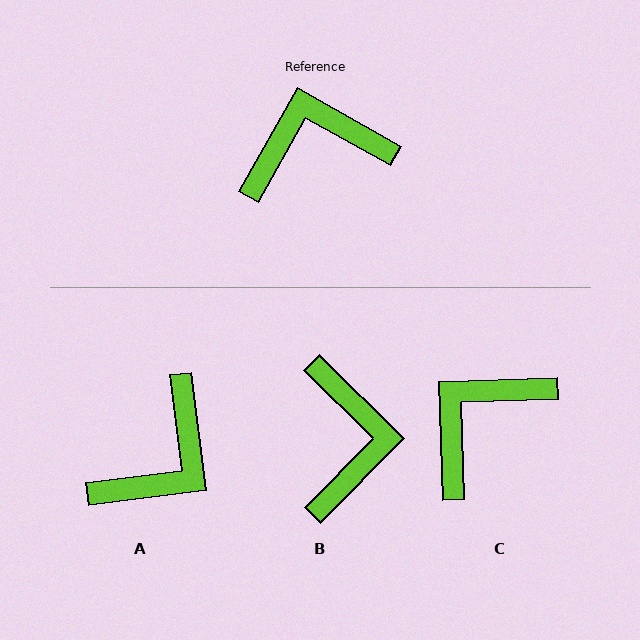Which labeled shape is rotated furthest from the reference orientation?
A, about 144 degrees away.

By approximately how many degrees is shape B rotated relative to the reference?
Approximately 105 degrees clockwise.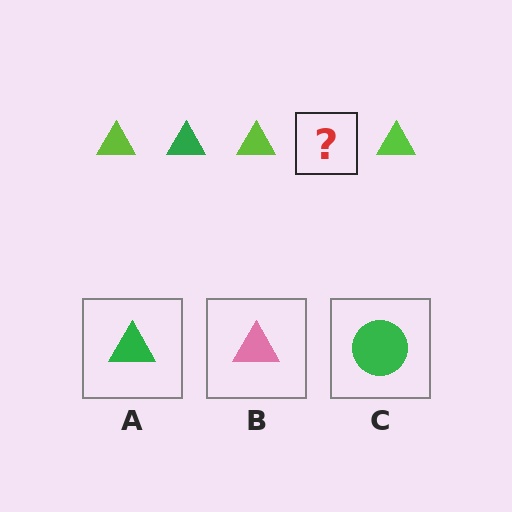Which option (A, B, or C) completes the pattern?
A.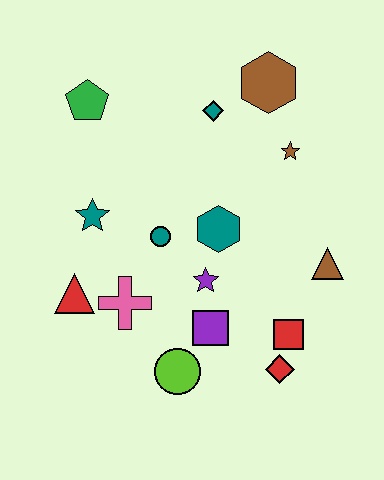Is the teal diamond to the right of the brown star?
No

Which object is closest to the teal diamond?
The brown hexagon is closest to the teal diamond.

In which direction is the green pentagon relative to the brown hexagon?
The green pentagon is to the left of the brown hexagon.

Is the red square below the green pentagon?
Yes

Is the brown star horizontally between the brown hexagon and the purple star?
No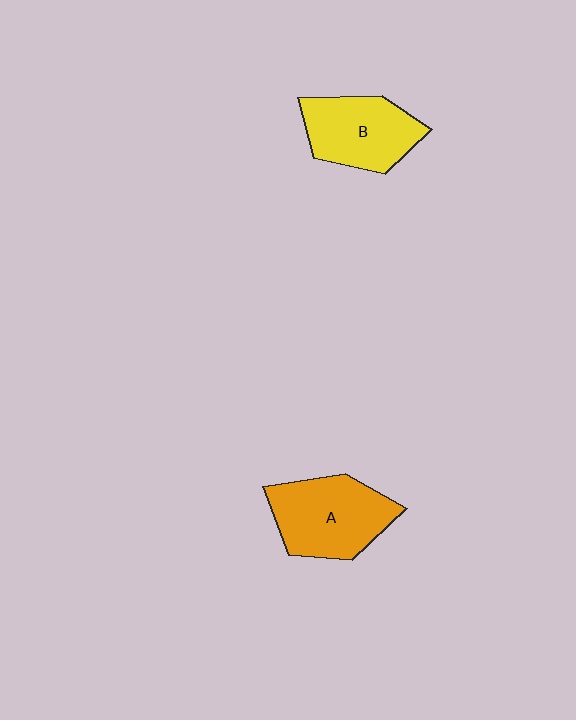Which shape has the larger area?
Shape A (orange).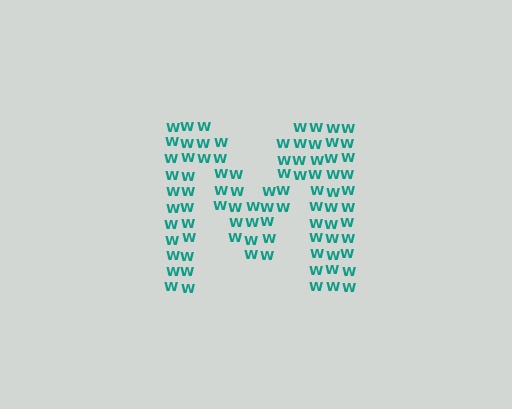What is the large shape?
The large shape is the letter M.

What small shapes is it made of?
It is made of small letter W's.